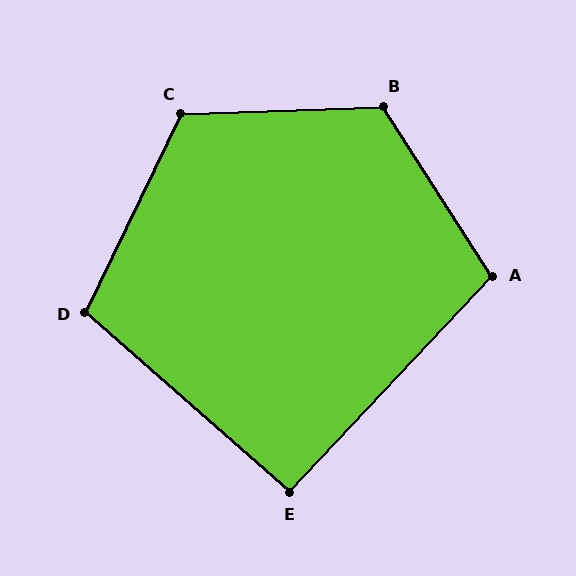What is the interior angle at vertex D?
Approximately 105 degrees (obtuse).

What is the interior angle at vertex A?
Approximately 104 degrees (obtuse).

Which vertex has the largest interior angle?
B, at approximately 121 degrees.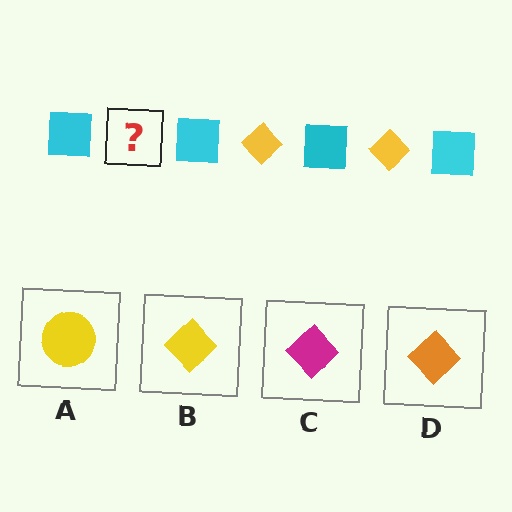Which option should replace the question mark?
Option B.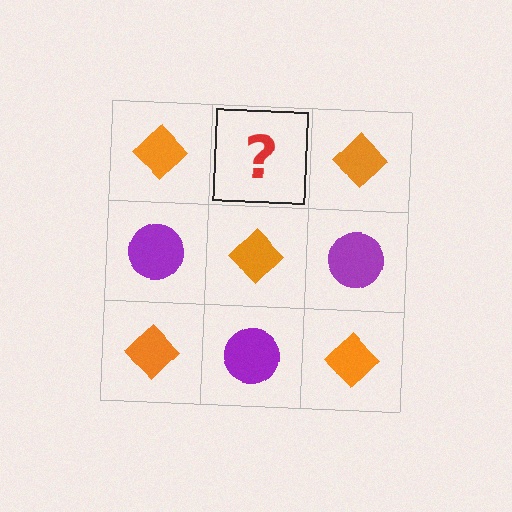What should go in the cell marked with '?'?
The missing cell should contain a purple circle.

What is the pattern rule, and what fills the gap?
The rule is that it alternates orange diamond and purple circle in a checkerboard pattern. The gap should be filled with a purple circle.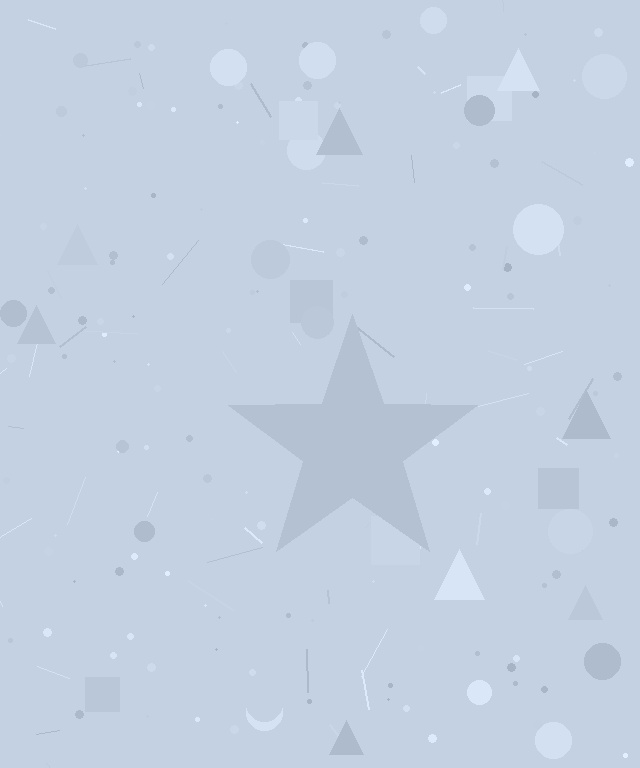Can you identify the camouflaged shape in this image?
The camouflaged shape is a star.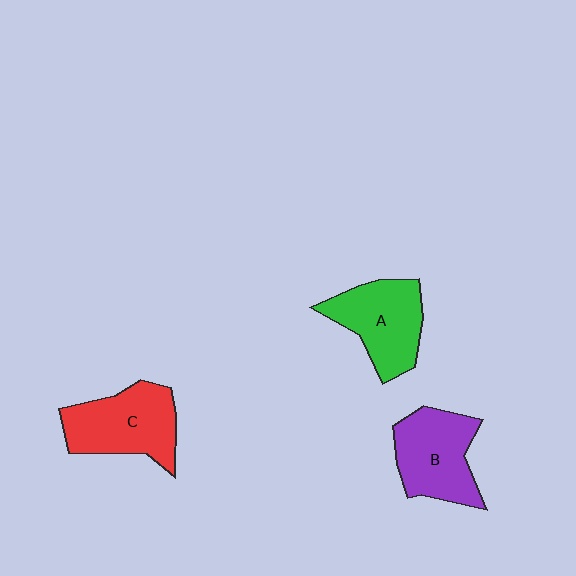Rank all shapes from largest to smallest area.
From largest to smallest: C (red), B (purple), A (green).